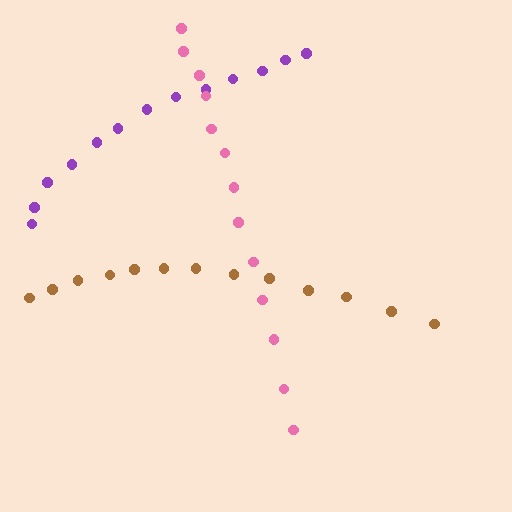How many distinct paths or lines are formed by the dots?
There are 3 distinct paths.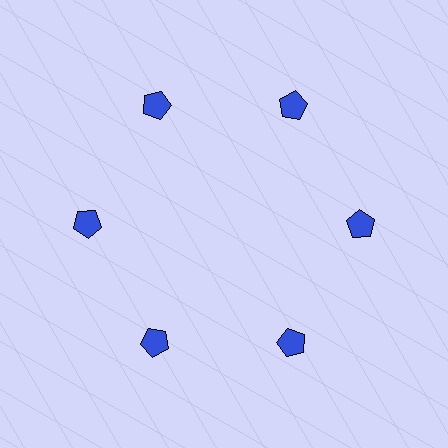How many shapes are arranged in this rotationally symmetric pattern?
There are 6 shapes, arranged in 6 groups of 1.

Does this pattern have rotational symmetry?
Yes, this pattern has 6-fold rotational symmetry. It looks the same after rotating 60 degrees around the center.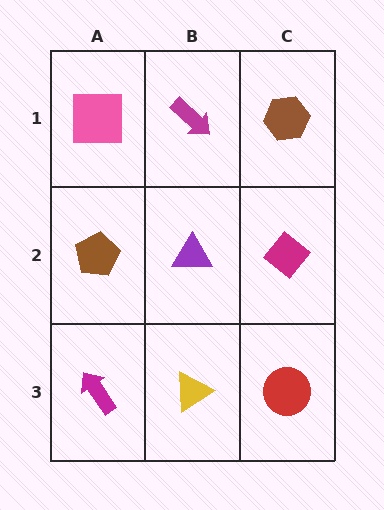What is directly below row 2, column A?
A magenta arrow.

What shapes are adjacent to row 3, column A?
A brown pentagon (row 2, column A), a yellow triangle (row 3, column B).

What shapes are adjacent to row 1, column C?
A magenta diamond (row 2, column C), a magenta arrow (row 1, column B).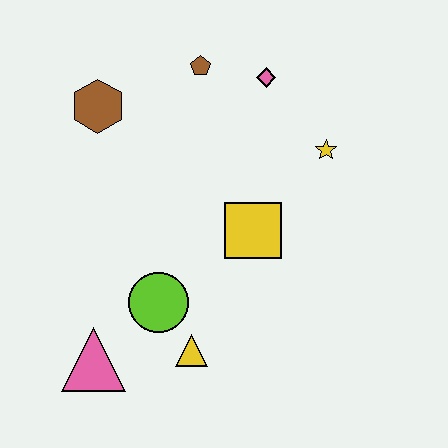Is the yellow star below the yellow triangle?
No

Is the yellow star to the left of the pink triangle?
No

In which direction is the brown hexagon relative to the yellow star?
The brown hexagon is to the left of the yellow star.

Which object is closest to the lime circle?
The yellow triangle is closest to the lime circle.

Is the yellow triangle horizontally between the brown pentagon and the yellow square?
No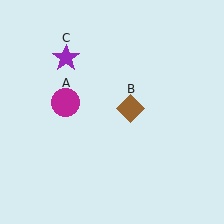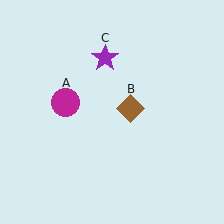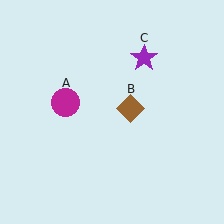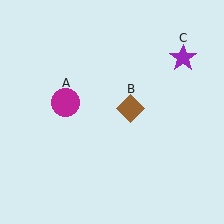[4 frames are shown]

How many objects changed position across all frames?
1 object changed position: purple star (object C).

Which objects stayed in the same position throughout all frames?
Magenta circle (object A) and brown diamond (object B) remained stationary.